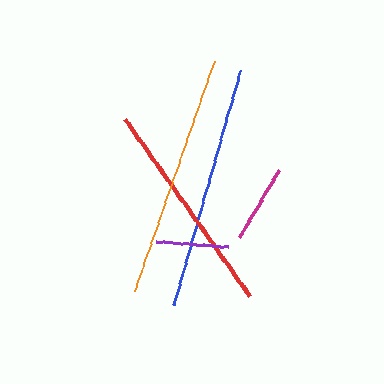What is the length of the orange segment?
The orange segment is approximately 244 pixels long.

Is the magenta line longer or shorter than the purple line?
The magenta line is longer than the purple line.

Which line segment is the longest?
The orange line is the longest at approximately 244 pixels.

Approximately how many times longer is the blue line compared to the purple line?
The blue line is approximately 3.4 times the length of the purple line.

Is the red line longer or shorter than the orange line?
The orange line is longer than the red line.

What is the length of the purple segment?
The purple segment is approximately 71 pixels long.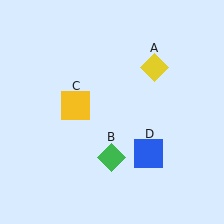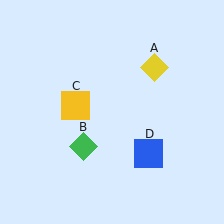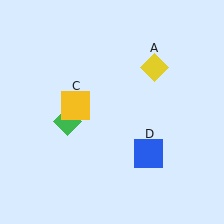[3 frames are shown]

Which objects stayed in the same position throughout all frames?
Yellow diamond (object A) and yellow square (object C) and blue square (object D) remained stationary.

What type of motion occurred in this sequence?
The green diamond (object B) rotated clockwise around the center of the scene.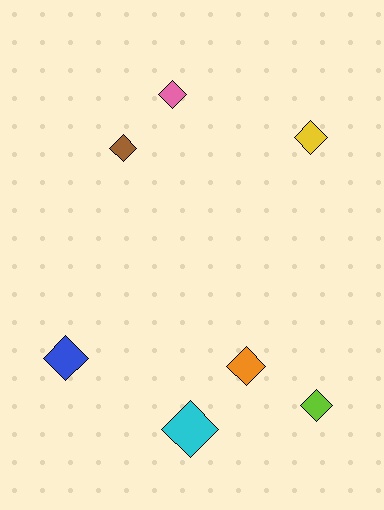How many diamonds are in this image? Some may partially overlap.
There are 7 diamonds.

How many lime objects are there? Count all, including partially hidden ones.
There is 1 lime object.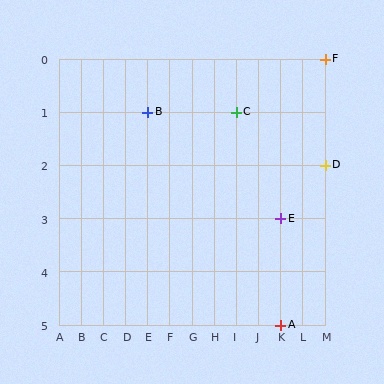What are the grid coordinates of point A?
Point A is at grid coordinates (K, 5).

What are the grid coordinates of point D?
Point D is at grid coordinates (M, 2).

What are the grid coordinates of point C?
Point C is at grid coordinates (I, 1).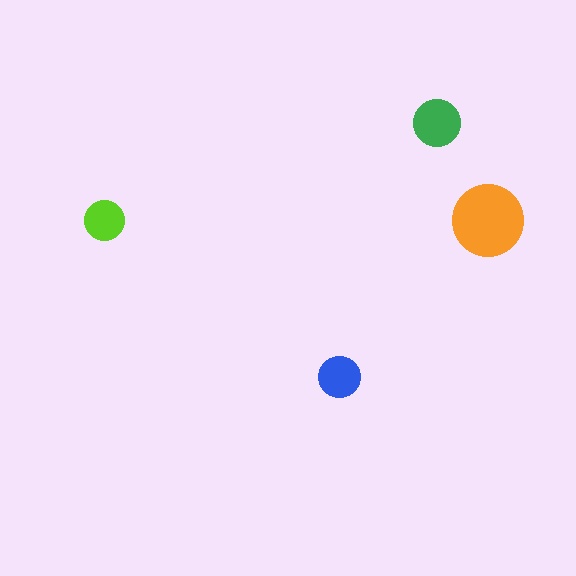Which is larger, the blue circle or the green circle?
The green one.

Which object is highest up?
The green circle is topmost.